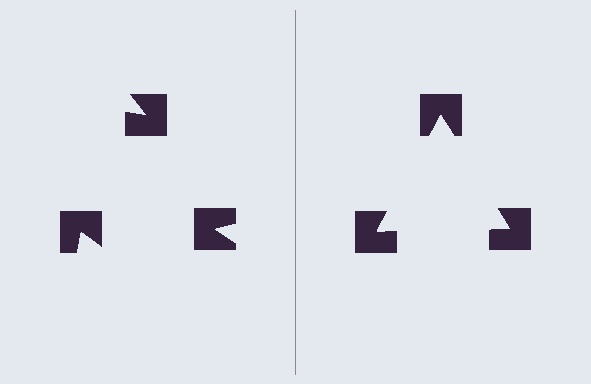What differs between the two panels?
The notched squares are positioned identically on both sides; only the wedge orientations differ. On the right they align to a triangle; on the left they are misaligned.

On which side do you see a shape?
An illusory triangle appears on the right side. On the left side the wedge cuts are rotated, so no coherent shape forms.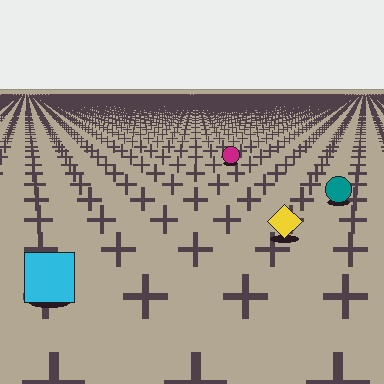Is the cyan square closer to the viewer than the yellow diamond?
Yes. The cyan square is closer — you can tell from the texture gradient: the ground texture is coarser near it.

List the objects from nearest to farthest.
From nearest to farthest: the cyan square, the yellow diamond, the teal circle, the magenta circle.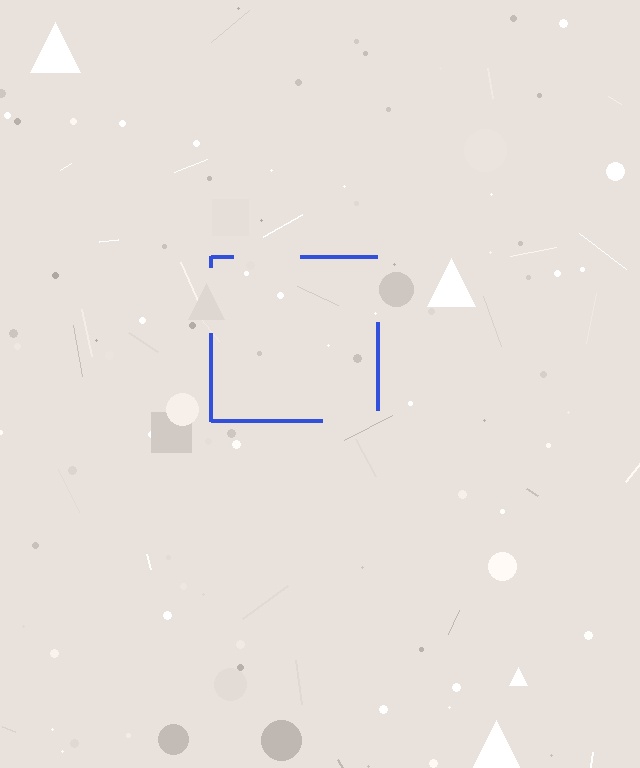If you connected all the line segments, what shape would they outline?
They would outline a square.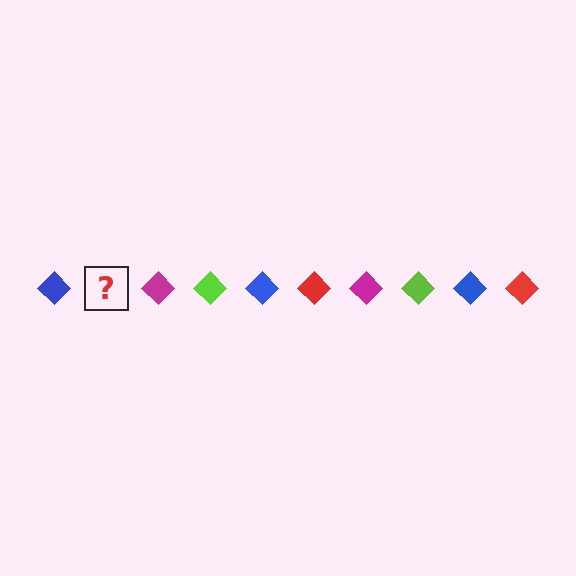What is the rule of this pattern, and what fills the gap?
The rule is that the pattern cycles through blue, red, magenta, lime diamonds. The gap should be filled with a red diamond.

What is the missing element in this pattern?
The missing element is a red diamond.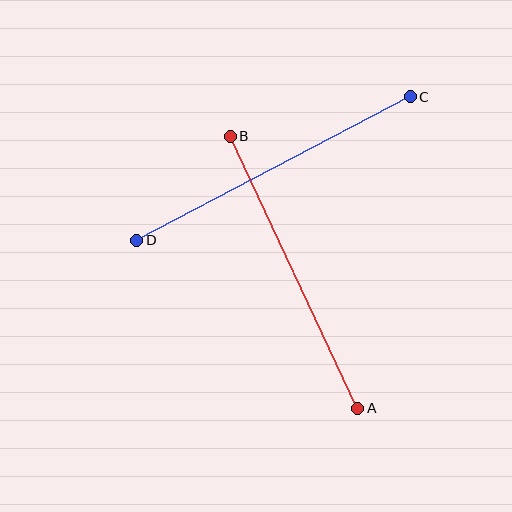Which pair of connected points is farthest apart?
Points C and D are farthest apart.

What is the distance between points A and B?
The distance is approximately 300 pixels.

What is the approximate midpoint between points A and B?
The midpoint is at approximately (294, 272) pixels.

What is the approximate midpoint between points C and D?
The midpoint is at approximately (273, 169) pixels.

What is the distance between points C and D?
The distance is approximately 308 pixels.